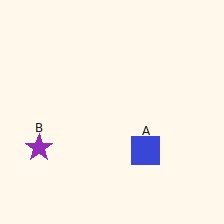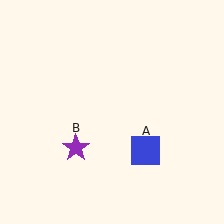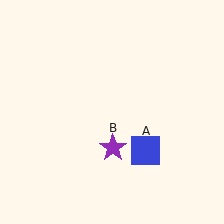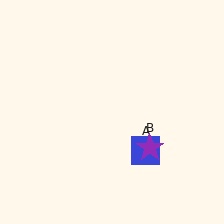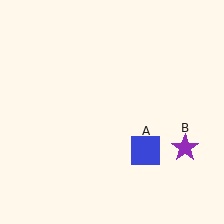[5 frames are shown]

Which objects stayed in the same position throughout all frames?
Blue square (object A) remained stationary.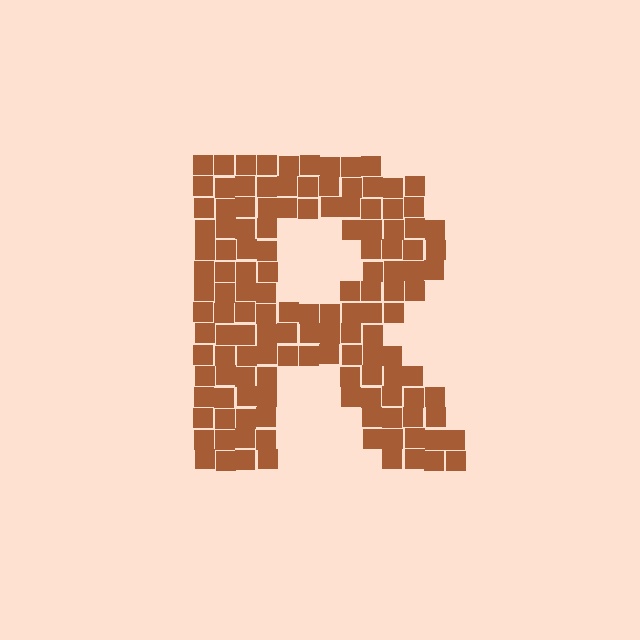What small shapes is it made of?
It is made of small squares.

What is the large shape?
The large shape is the letter R.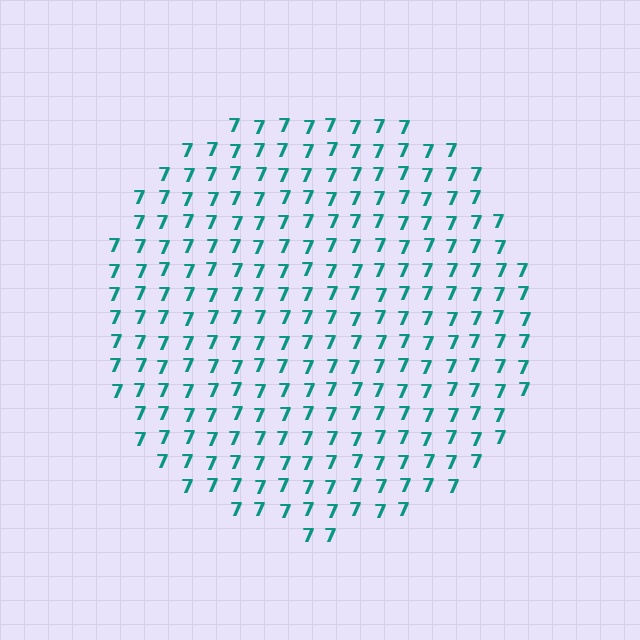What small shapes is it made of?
It is made of small digit 7's.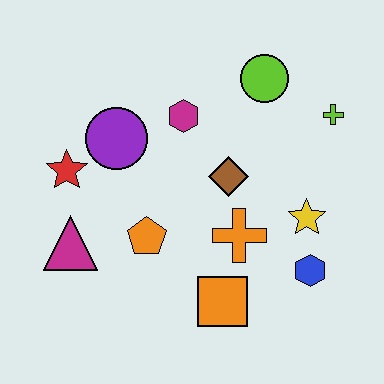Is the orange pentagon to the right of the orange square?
No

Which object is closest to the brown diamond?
The orange cross is closest to the brown diamond.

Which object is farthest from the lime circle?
The magenta triangle is farthest from the lime circle.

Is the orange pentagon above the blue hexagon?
Yes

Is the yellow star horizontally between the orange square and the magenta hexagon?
No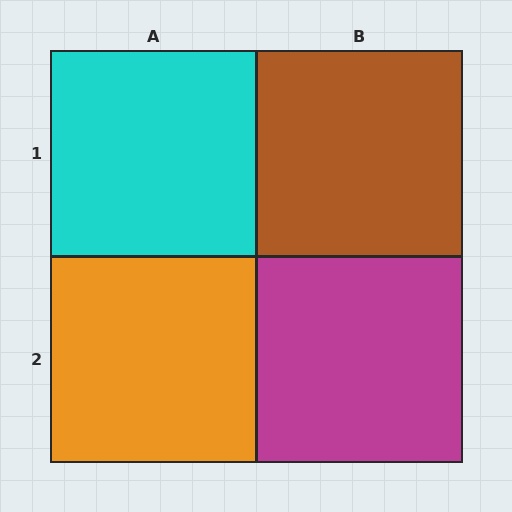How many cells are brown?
1 cell is brown.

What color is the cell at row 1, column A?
Cyan.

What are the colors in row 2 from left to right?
Orange, magenta.